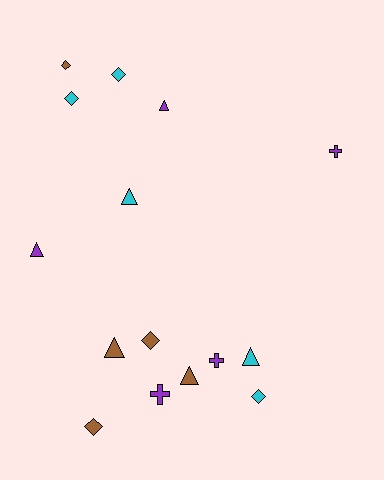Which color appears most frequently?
Purple, with 5 objects.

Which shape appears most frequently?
Diamond, with 6 objects.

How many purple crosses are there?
There are 3 purple crosses.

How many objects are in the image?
There are 15 objects.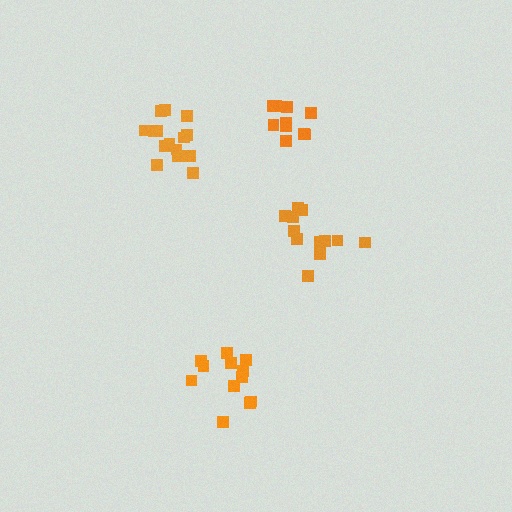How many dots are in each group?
Group 1: 10 dots, Group 2: 15 dots, Group 3: 12 dots, Group 4: 12 dots (49 total).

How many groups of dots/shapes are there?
There are 4 groups.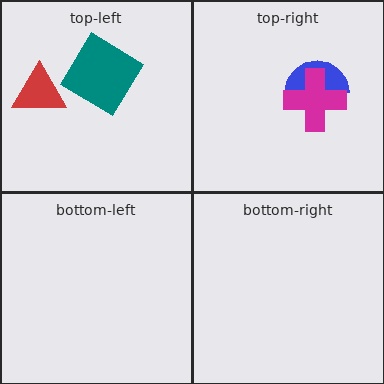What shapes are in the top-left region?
The teal diamond, the red triangle.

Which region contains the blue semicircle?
The top-right region.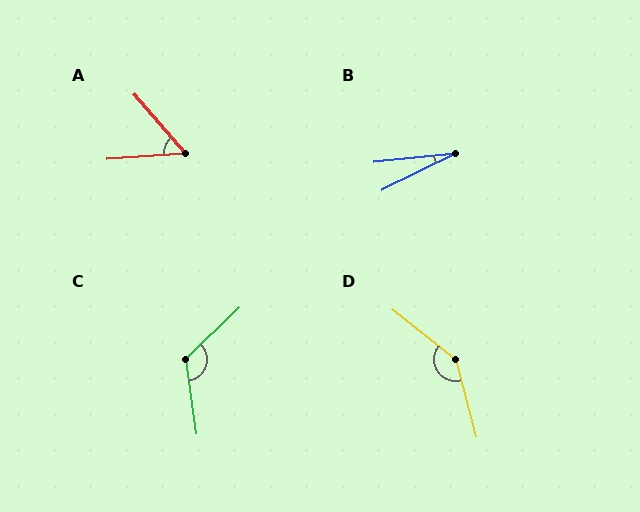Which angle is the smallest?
B, at approximately 20 degrees.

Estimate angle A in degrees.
Approximately 53 degrees.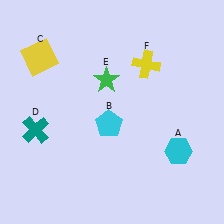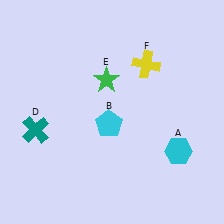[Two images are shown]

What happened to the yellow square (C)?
The yellow square (C) was removed in Image 2. It was in the top-left area of Image 1.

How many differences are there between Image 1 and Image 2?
There is 1 difference between the two images.